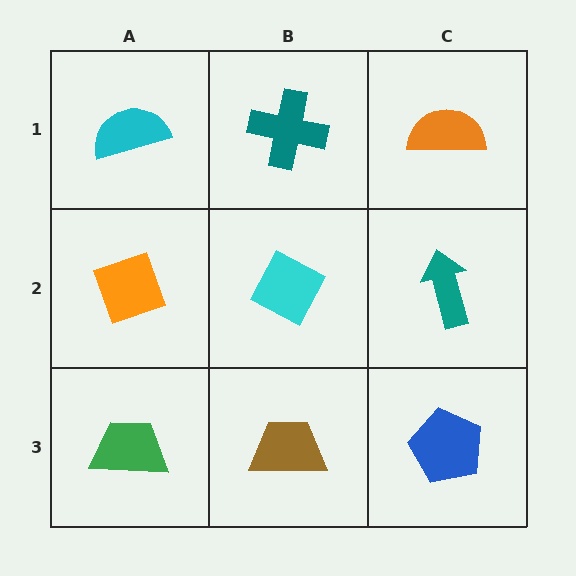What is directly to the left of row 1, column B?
A cyan semicircle.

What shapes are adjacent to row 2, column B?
A teal cross (row 1, column B), a brown trapezoid (row 3, column B), an orange diamond (row 2, column A), a teal arrow (row 2, column C).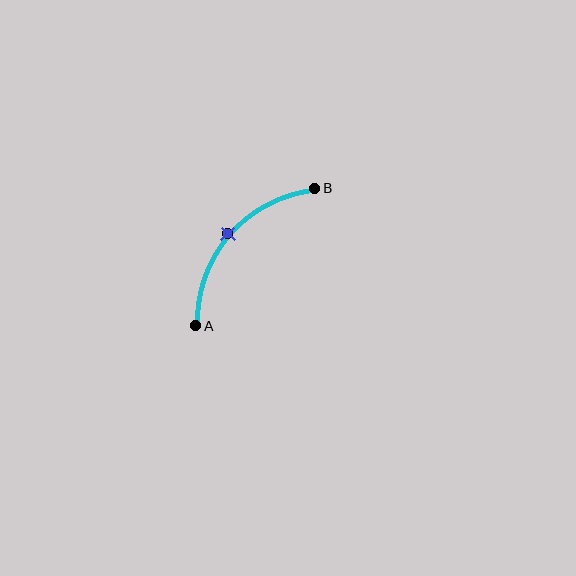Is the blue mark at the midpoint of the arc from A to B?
Yes. The blue mark lies on the arc at equal arc-length from both A and B — it is the arc midpoint.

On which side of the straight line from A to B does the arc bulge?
The arc bulges above and to the left of the straight line connecting A and B.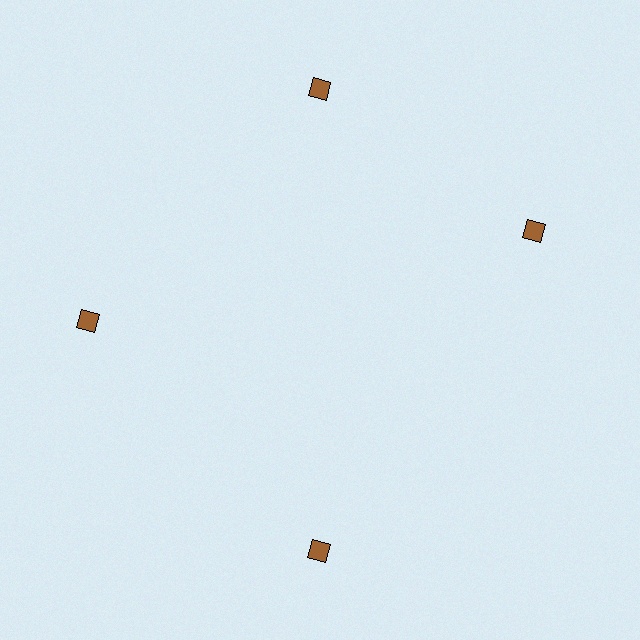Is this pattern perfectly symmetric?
No. The 4 brown diamonds are arranged in a ring, but one element near the 3 o'clock position is rotated out of alignment along the ring, breaking the 4-fold rotational symmetry.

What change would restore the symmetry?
The symmetry would be restored by rotating it back into even spacing with its neighbors so that all 4 diamonds sit at equal angles and equal distance from the center.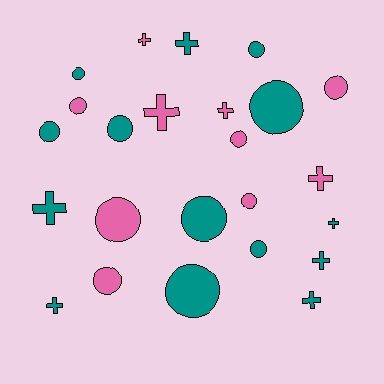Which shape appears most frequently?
Circle, with 14 objects.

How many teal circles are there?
There are 8 teal circles.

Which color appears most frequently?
Teal, with 14 objects.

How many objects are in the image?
There are 24 objects.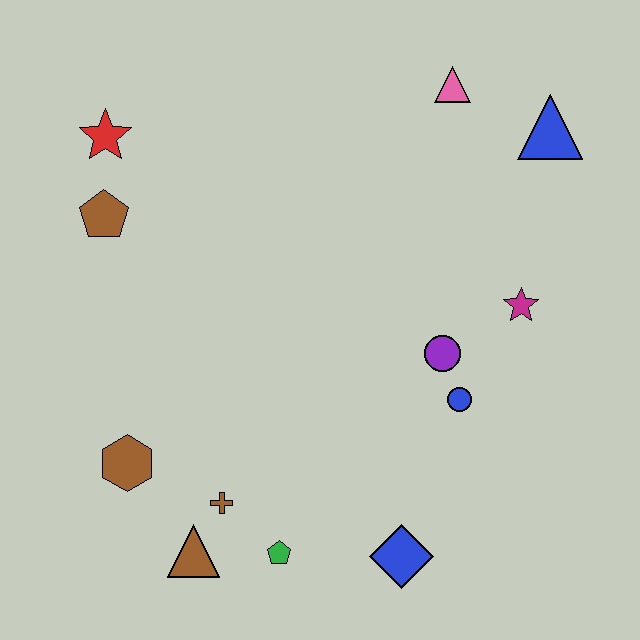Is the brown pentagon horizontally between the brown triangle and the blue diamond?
No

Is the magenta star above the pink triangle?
No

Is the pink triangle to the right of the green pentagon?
Yes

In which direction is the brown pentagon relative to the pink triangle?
The brown pentagon is to the left of the pink triangle.